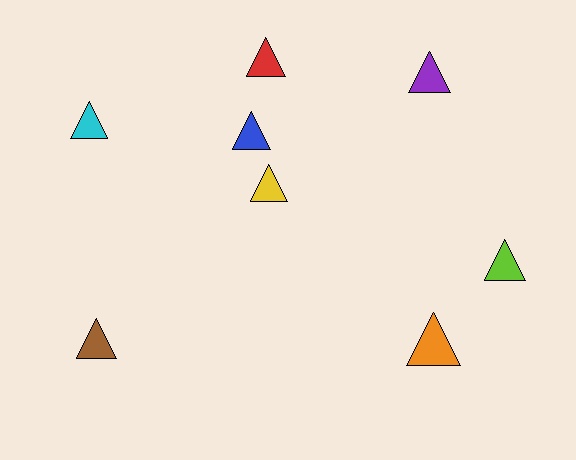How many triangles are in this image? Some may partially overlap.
There are 8 triangles.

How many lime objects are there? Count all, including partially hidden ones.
There is 1 lime object.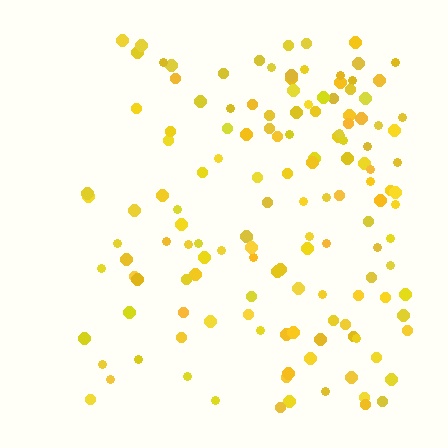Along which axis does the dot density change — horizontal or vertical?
Horizontal.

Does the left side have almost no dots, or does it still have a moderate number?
Still a moderate number, just noticeably fewer than the right.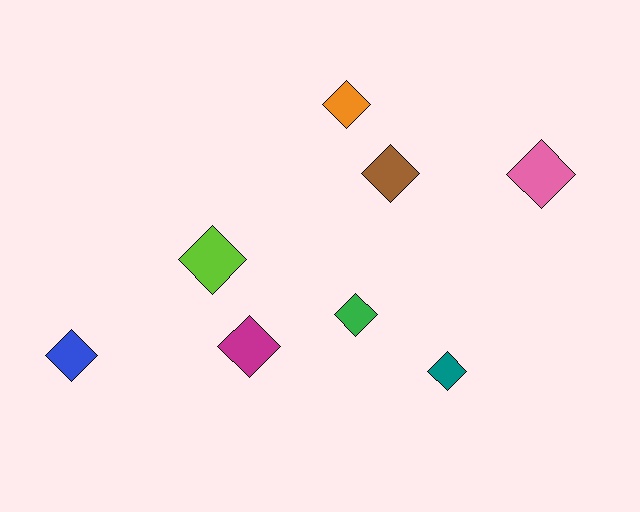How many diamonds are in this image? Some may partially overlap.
There are 8 diamonds.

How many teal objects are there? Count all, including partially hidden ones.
There is 1 teal object.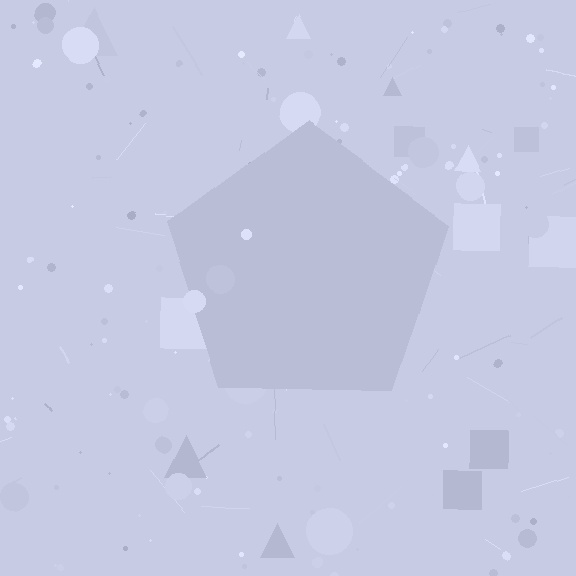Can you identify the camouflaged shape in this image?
The camouflaged shape is a pentagon.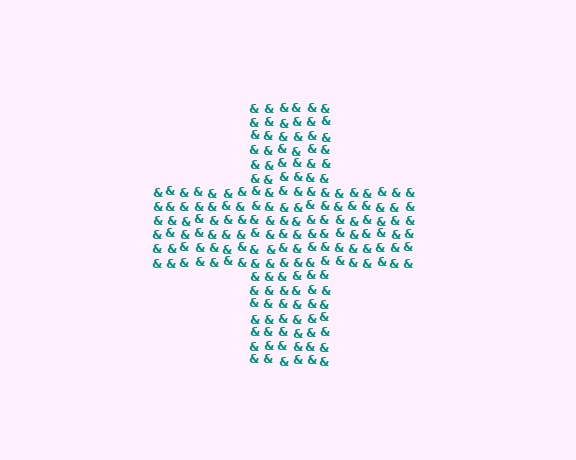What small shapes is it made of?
It is made of small ampersands.